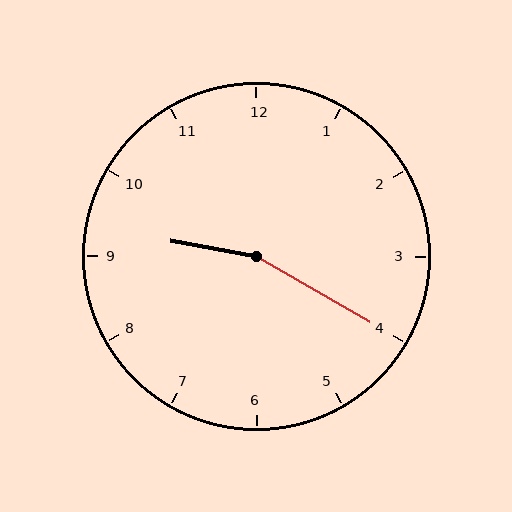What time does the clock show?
9:20.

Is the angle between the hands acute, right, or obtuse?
It is obtuse.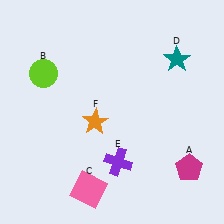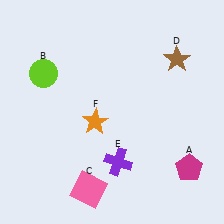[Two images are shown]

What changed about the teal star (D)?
In Image 1, D is teal. In Image 2, it changed to brown.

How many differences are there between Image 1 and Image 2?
There is 1 difference between the two images.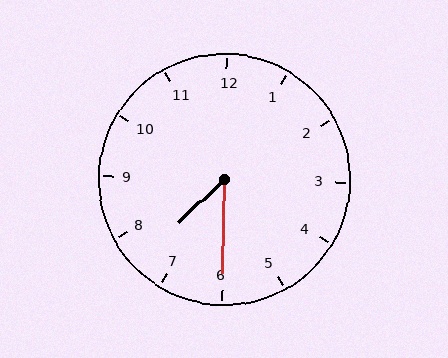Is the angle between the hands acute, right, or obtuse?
It is acute.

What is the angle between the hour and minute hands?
Approximately 45 degrees.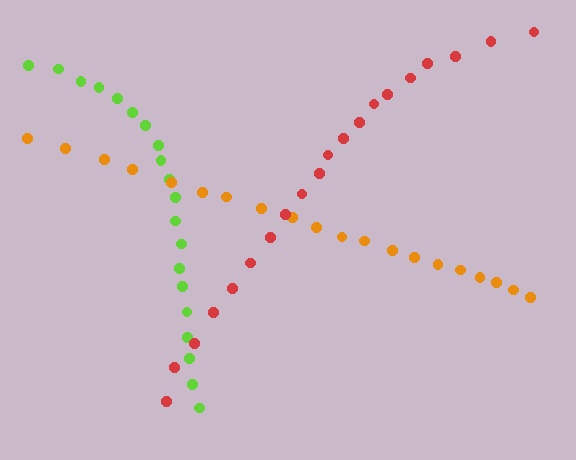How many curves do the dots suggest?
There are 3 distinct paths.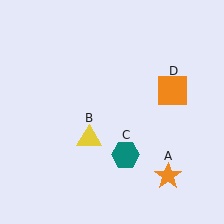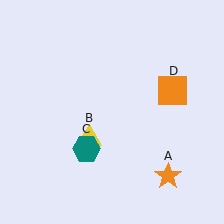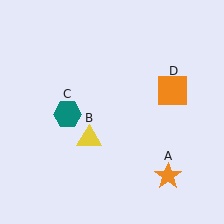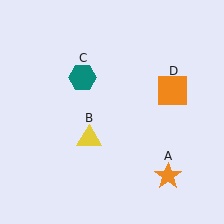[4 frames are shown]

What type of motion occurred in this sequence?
The teal hexagon (object C) rotated clockwise around the center of the scene.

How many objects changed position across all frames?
1 object changed position: teal hexagon (object C).